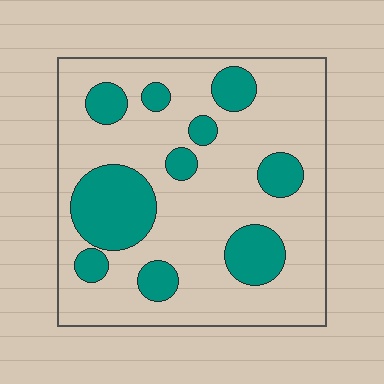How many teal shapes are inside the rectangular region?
10.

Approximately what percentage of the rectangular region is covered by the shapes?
Approximately 25%.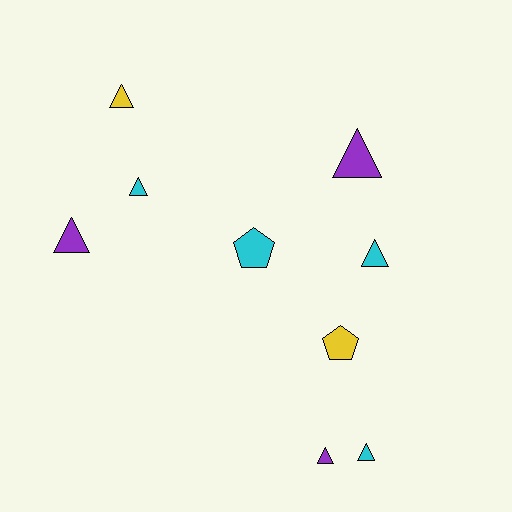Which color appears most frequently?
Cyan, with 4 objects.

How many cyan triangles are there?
There are 3 cyan triangles.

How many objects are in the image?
There are 9 objects.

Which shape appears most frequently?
Triangle, with 7 objects.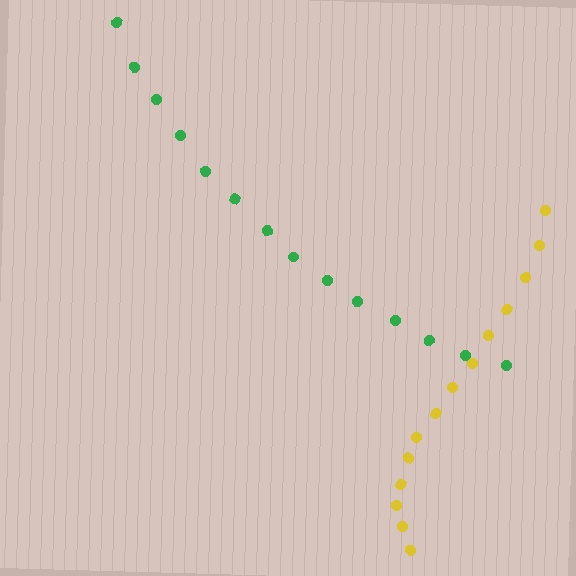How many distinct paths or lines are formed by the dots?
There are 2 distinct paths.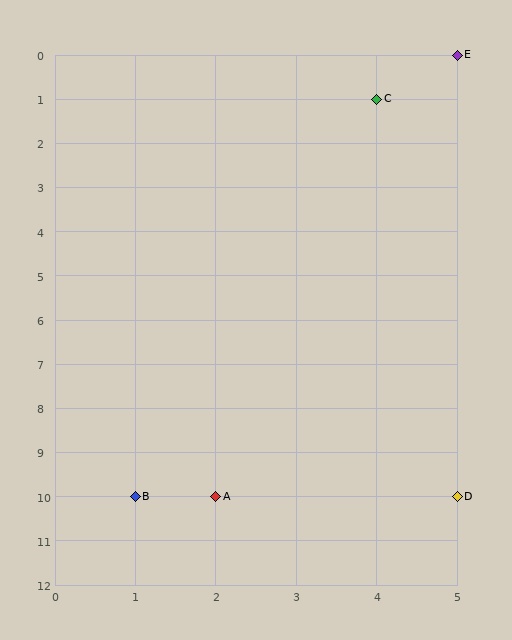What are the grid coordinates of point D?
Point D is at grid coordinates (5, 10).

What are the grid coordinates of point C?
Point C is at grid coordinates (4, 1).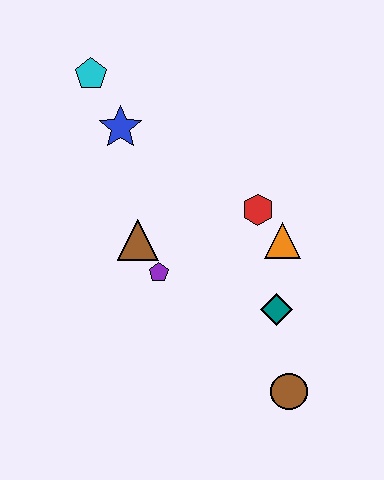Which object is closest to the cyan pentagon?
The blue star is closest to the cyan pentagon.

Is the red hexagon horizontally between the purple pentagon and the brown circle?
Yes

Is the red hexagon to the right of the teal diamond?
No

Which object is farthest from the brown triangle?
The brown circle is farthest from the brown triangle.